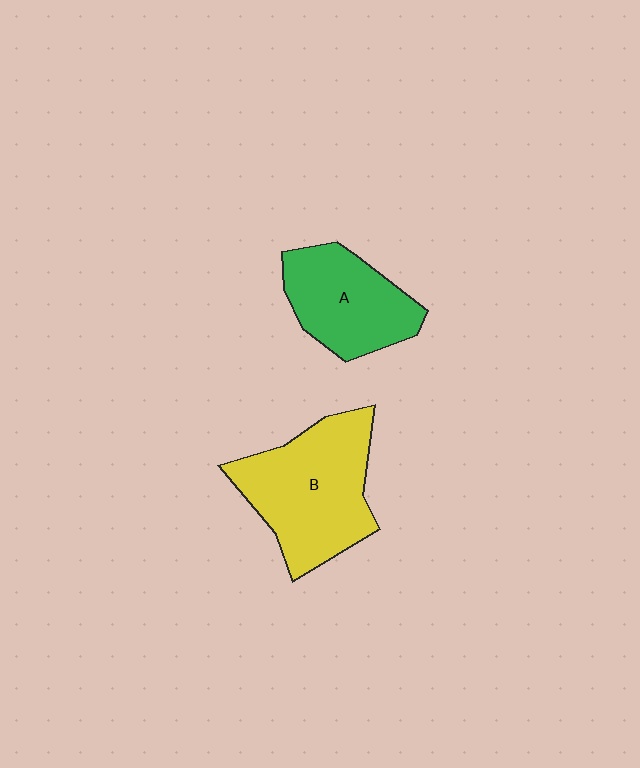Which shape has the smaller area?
Shape A (green).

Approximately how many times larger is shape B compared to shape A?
Approximately 1.4 times.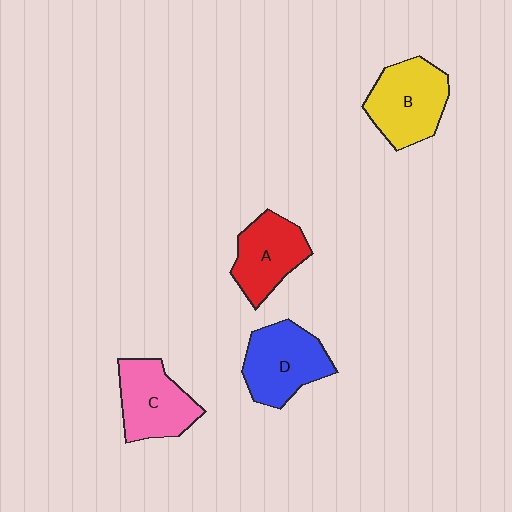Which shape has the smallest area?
Shape A (red).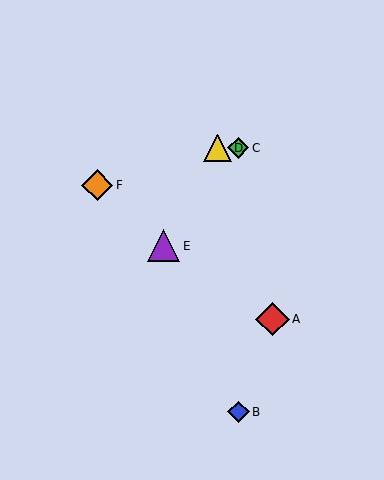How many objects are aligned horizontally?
2 objects (C, D) are aligned horizontally.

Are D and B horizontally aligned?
No, D is at y≈148 and B is at y≈412.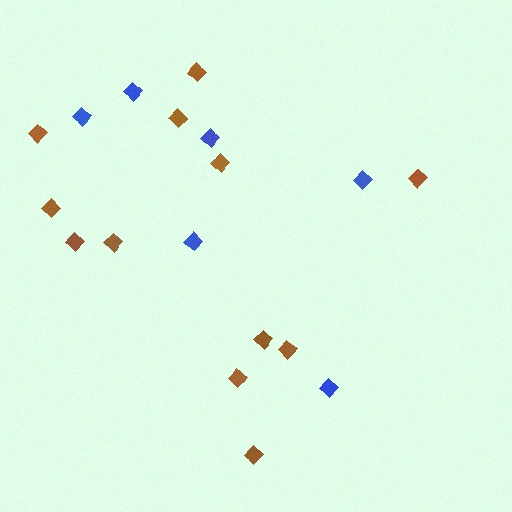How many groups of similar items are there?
There are 2 groups: one group of brown diamonds (12) and one group of blue diamonds (6).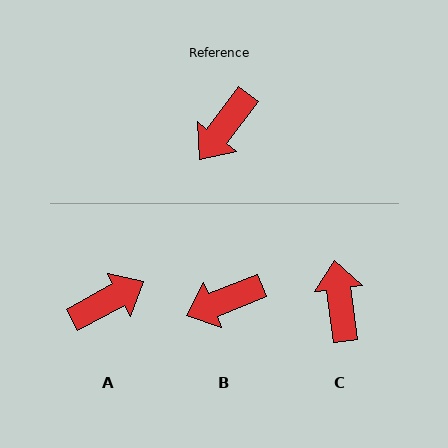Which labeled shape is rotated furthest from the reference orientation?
A, about 155 degrees away.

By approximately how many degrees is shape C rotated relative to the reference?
Approximately 136 degrees clockwise.